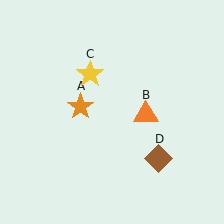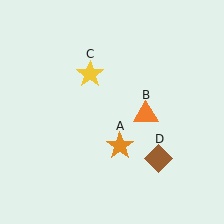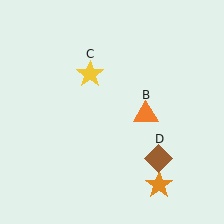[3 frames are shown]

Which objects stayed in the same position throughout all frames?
Orange triangle (object B) and yellow star (object C) and brown diamond (object D) remained stationary.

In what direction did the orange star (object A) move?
The orange star (object A) moved down and to the right.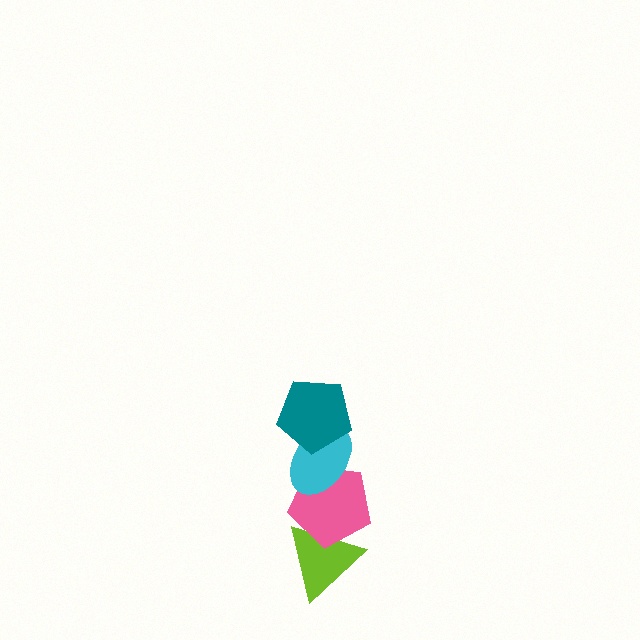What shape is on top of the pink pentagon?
The cyan ellipse is on top of the pink pentagon.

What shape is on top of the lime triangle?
The pink pentagon is on top of the lime triangle.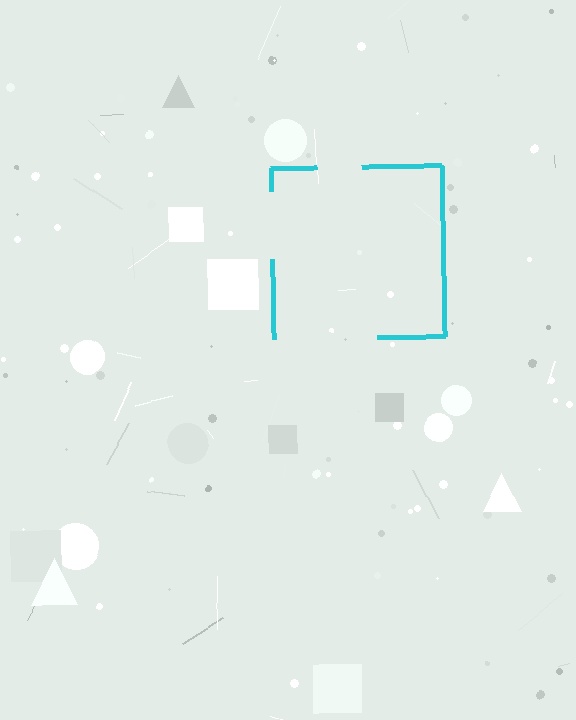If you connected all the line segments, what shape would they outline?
They would outline a square.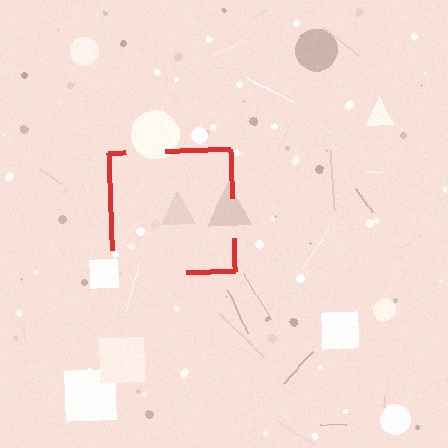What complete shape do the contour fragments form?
The contour fragments form a square.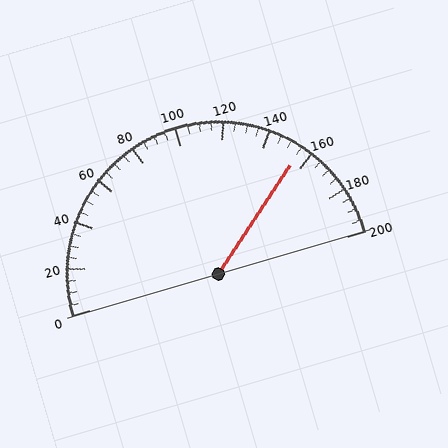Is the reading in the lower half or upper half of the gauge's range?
The reading is in the upper half of the range (0 to 200).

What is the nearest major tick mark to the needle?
The nearest major tick mark is 160.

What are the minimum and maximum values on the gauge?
The gauge ranges from 0 to 200.